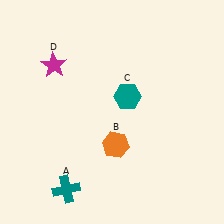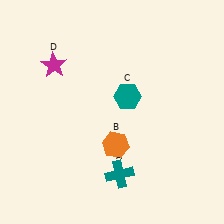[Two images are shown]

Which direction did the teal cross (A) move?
The teal cross (A) moved right.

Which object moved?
The teal cross (A) moved right.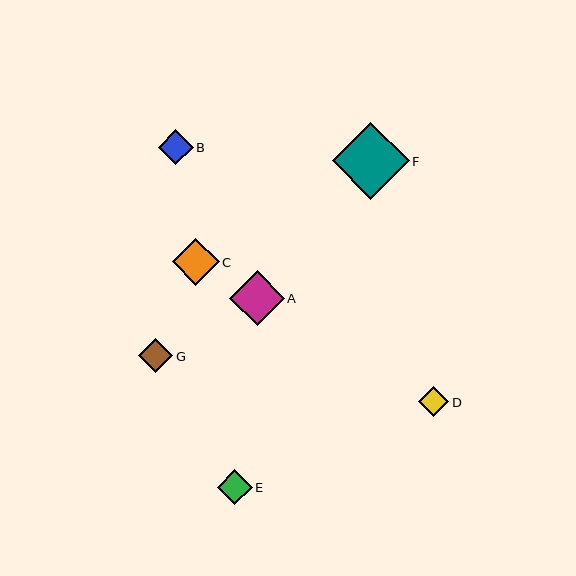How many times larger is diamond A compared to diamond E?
Diamond A is approximately 1.6 times the size of diamond E.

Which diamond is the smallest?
Diamond D is the smallest with a size of approximately 30 pixels.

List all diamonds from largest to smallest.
From largest to smallest: F, A, C, B, E, G, D.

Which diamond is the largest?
Diamond F is the largest with a size of approximately 77 pixels.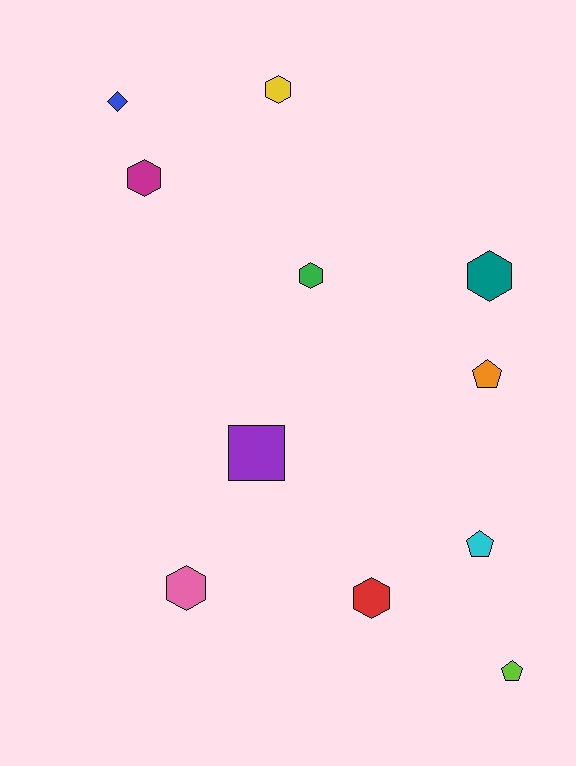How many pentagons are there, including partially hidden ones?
There are 3 pentagons.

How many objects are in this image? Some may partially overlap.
There are 11 objects.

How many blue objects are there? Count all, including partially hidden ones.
There is 1 blue object.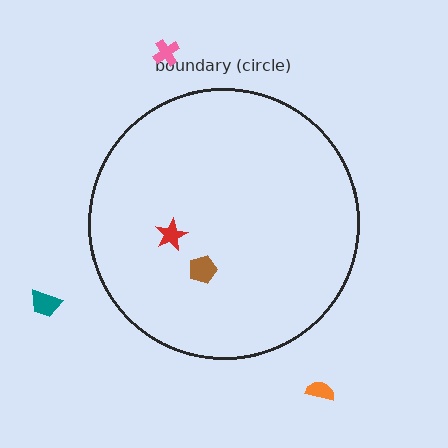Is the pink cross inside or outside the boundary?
Outside.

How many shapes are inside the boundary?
2 inside, 3 outside.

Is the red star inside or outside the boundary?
Inside.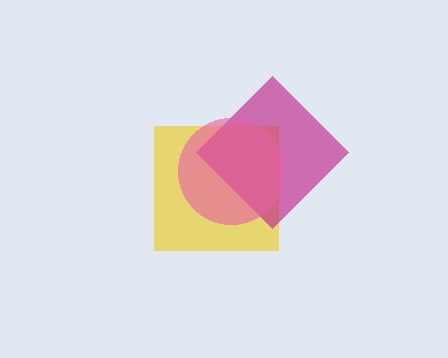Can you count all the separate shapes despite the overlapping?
Yes, there are 3 separate shapes.